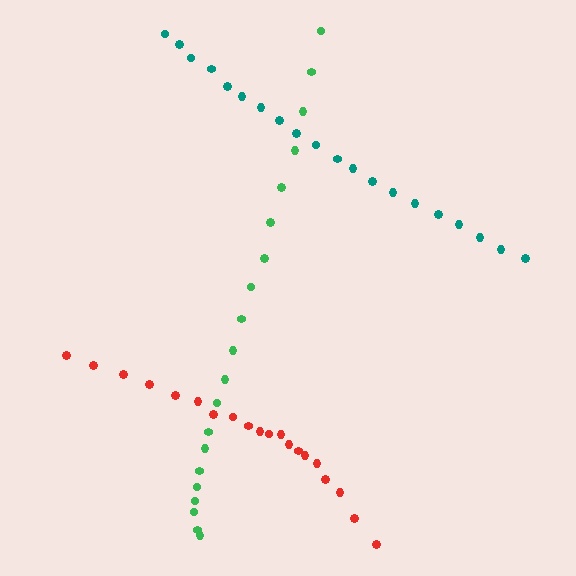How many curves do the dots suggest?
There are 3 distinct paths.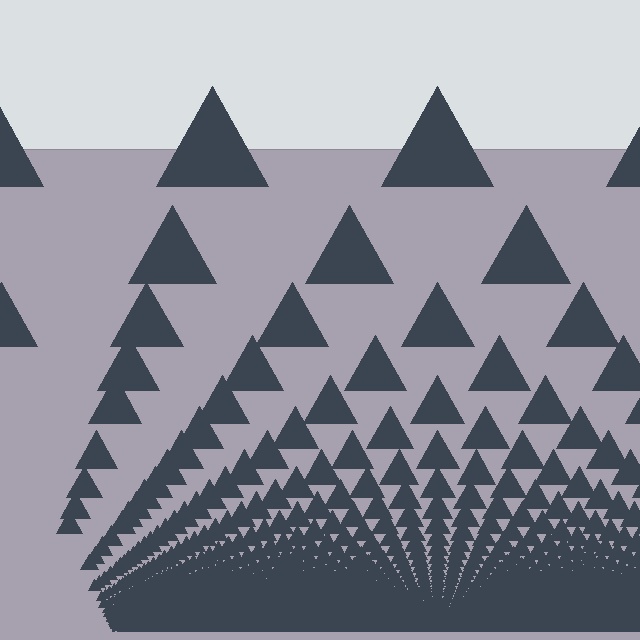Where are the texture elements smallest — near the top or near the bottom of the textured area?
Near the bottom.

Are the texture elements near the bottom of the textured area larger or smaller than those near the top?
Smaller. The gradient is inverted — elements near the bottom are smaller and denser.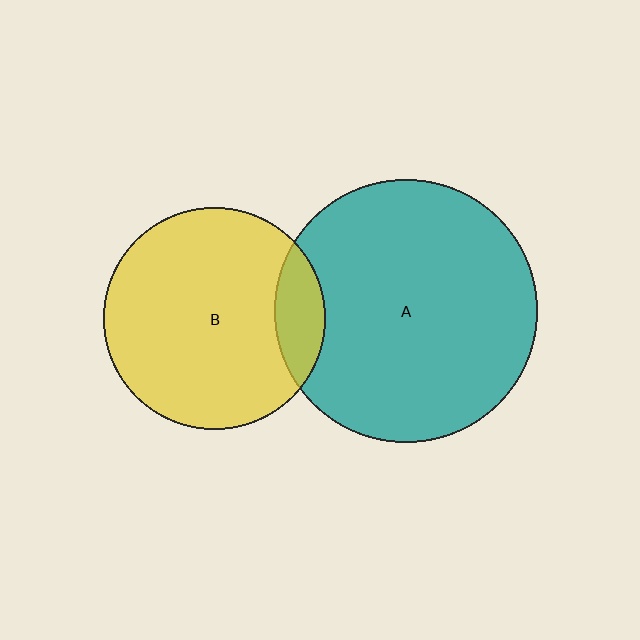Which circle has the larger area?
Circle A (teal).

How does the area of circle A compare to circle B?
Approximately 1.4 times.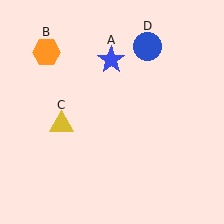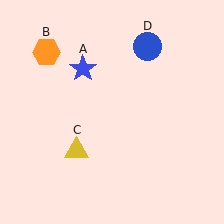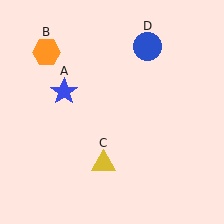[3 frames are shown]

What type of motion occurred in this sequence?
The blue star (object A), yellow triangle (object C) rotated counterclockwise around the center of the scene.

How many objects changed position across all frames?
2 objects changed position: blue star (object A), yellow triangle (object C).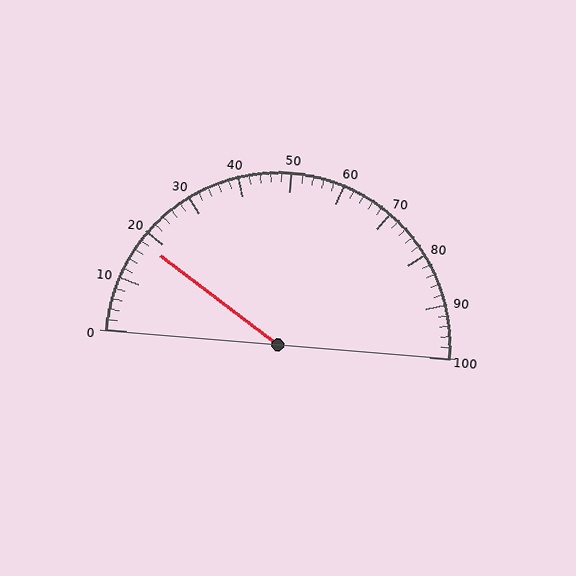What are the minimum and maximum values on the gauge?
The gauge ranges from 0 to 100.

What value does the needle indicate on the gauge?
The needle indicates approximately 18.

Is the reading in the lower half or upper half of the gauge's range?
The reading is in the lower half of the range (0 to 100).